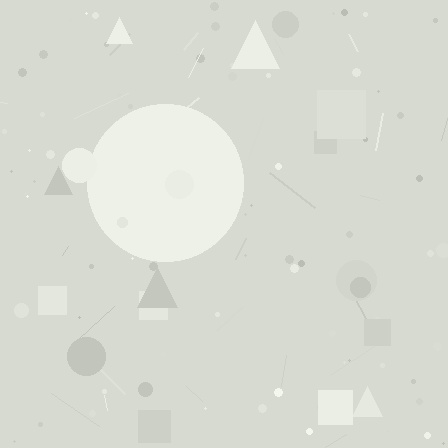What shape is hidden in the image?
A circle is hidden in the image.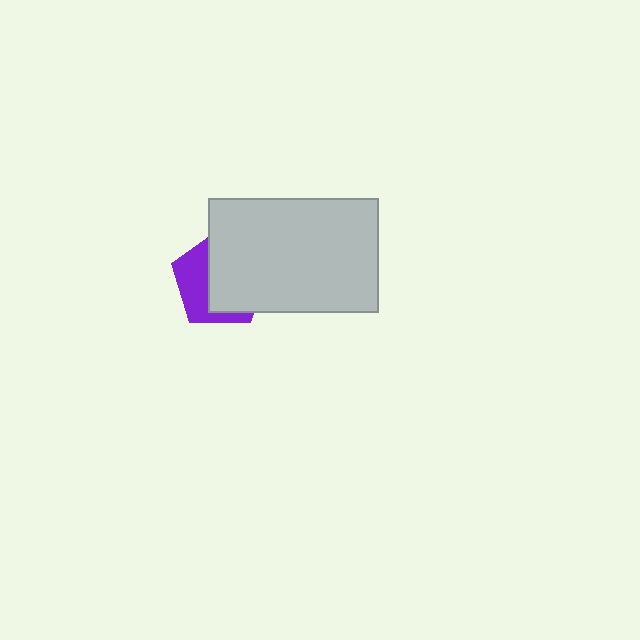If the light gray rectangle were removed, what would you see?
You would see the complete purple pentagon.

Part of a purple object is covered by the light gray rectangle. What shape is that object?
It is a pentagon.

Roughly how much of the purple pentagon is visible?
A small part of it is visible (roughly 39%).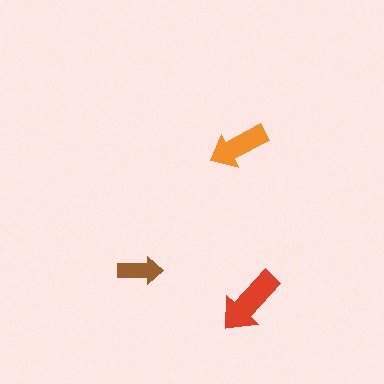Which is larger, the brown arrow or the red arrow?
The red one.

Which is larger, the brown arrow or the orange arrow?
The orange one.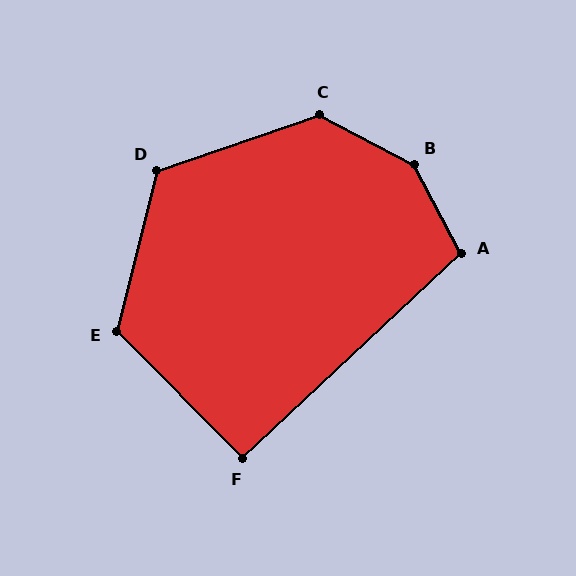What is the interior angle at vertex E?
Approximately 121 degrees (obtuse).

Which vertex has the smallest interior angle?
F, at approximately 91 degrees.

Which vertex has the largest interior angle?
B, at approximately 146 degrees.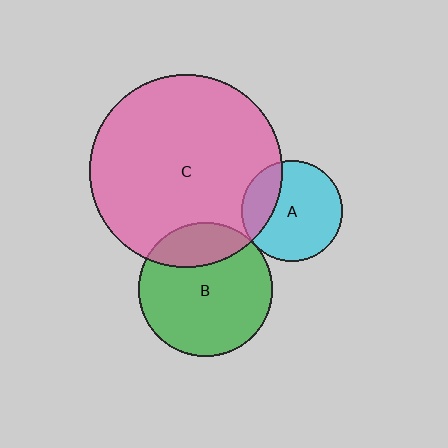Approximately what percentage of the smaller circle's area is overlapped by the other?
Approximately 25%.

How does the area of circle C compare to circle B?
Approximately 2.1 times.